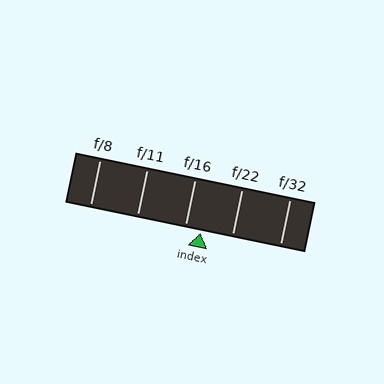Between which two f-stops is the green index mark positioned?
The index mark is between f/16 and f/22.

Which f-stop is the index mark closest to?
The index mark is closest to f/16.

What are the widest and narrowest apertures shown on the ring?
The widest aperture shown is f/8 and the narrowest is f/32.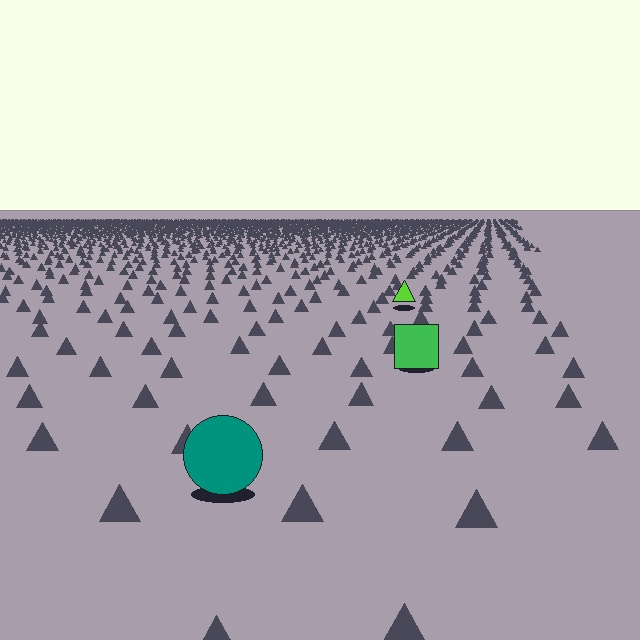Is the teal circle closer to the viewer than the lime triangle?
Yes. The teal circle is closer — you can tell from the texture gradient: the ground texture is coarser near it.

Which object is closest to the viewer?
The teal circle is closest. The texture marks near it are larger and more spread out.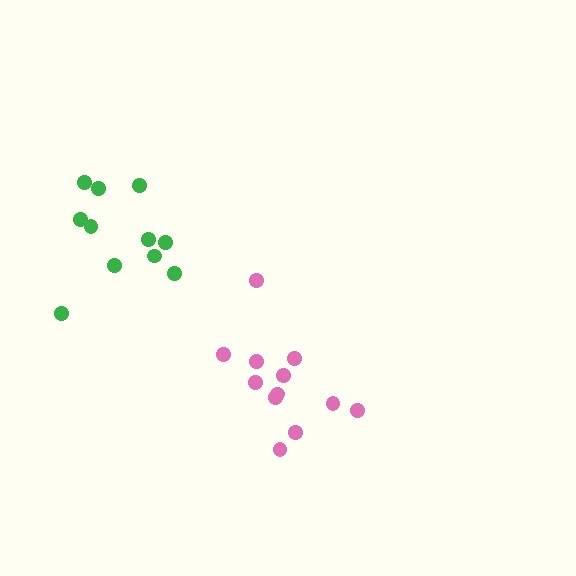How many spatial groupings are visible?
There are 2 spatial groupings.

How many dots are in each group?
Group 1: 12 dots, Group 2: 11 dots (23 total).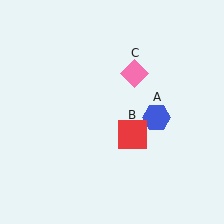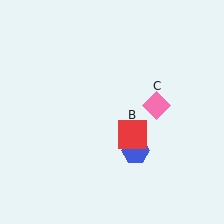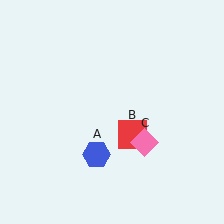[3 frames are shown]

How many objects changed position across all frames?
2 objects changed position: blue hexagon (object A), pink diamond (object C).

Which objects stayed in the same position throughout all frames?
Red square (object B) remained stationary.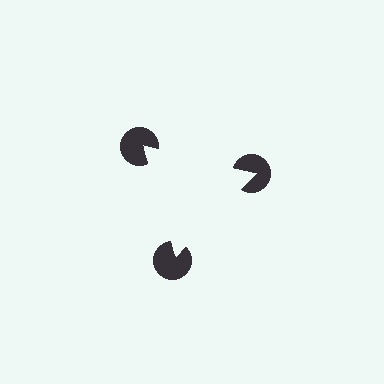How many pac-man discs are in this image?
There are 3 — one at each vertex of the illusory triangle.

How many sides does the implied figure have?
3 sides.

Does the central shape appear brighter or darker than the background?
It typically appears slightly brighter than the background, even though no actual brightness change is drawn.